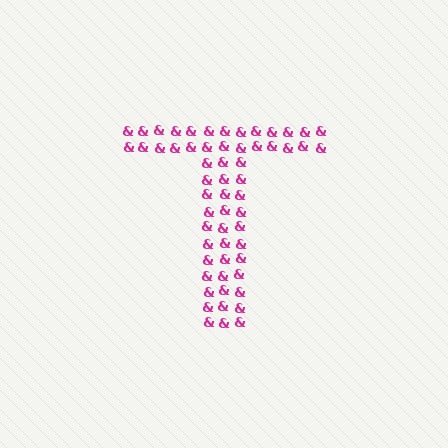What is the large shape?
The large shape is the letter T.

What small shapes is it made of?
It is made of small ampersands.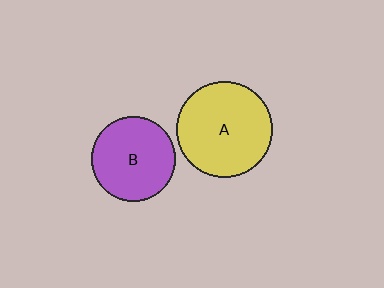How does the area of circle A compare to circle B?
Approximately 1.3 times.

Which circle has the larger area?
Circle A (yellow).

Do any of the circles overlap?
No, none of the circles overlap.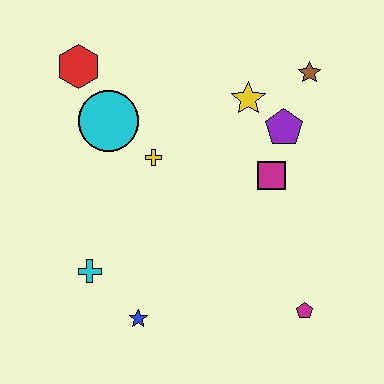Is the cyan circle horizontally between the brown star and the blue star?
No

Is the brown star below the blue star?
No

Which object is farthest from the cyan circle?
The magenta pentagon is farthest from the cyan circle.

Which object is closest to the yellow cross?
The cyan circle is closest to the yellow cross.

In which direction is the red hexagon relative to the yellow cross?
The red hexagon is above the yellow cross.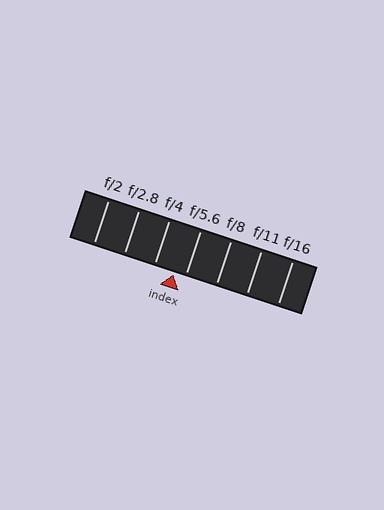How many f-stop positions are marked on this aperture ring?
There are 7 f-stop positions marked.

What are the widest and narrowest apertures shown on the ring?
The widest aperture shown is f/2 and the narrowest is f/16.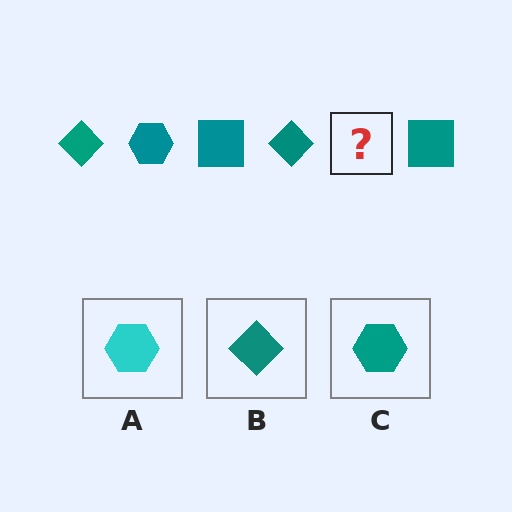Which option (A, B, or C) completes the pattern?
C.